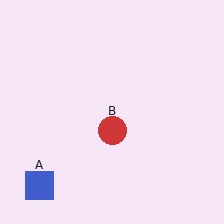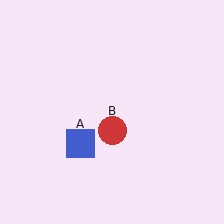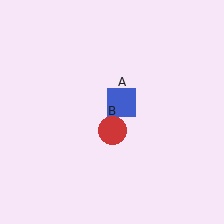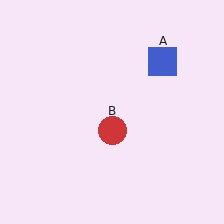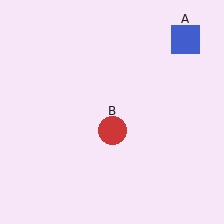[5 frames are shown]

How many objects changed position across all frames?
1 object changed position: blue square (object A).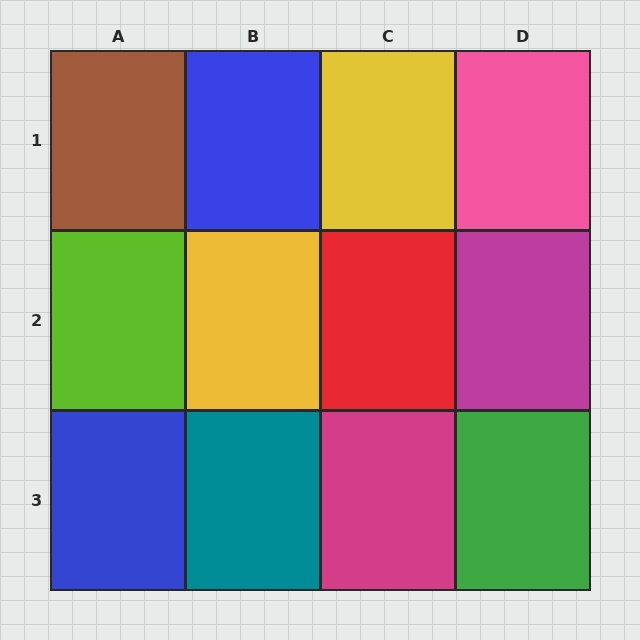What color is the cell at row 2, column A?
Lime.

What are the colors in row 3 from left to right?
Blue, teal, magenta, green.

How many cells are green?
1 cell is green.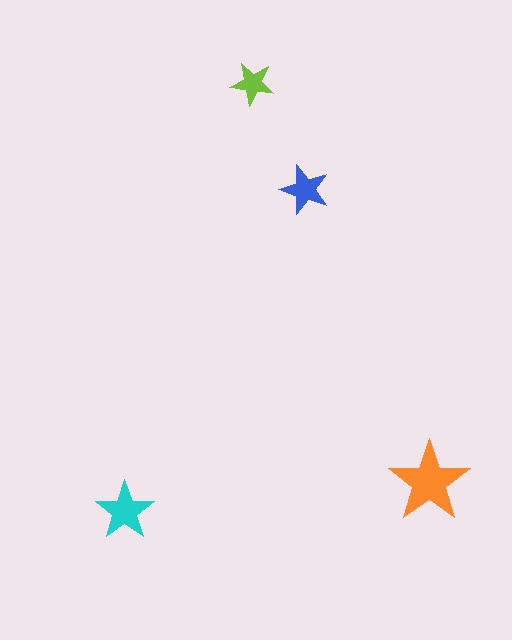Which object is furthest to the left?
The cyan star is leftmost.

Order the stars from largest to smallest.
the orange one, the cyan one, the blue one, the lime one.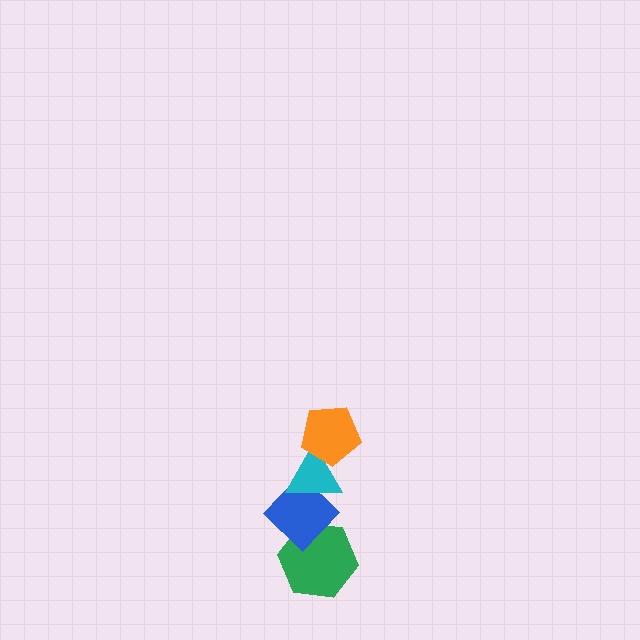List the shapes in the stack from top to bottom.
From top to bottom: the orange pentagon, the cyan triangle, the blue diamond, the green hexagon.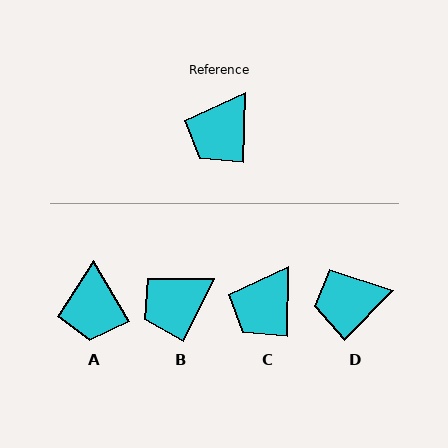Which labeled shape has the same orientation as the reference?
C.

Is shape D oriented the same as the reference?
No, it is off by about 43 degrees.